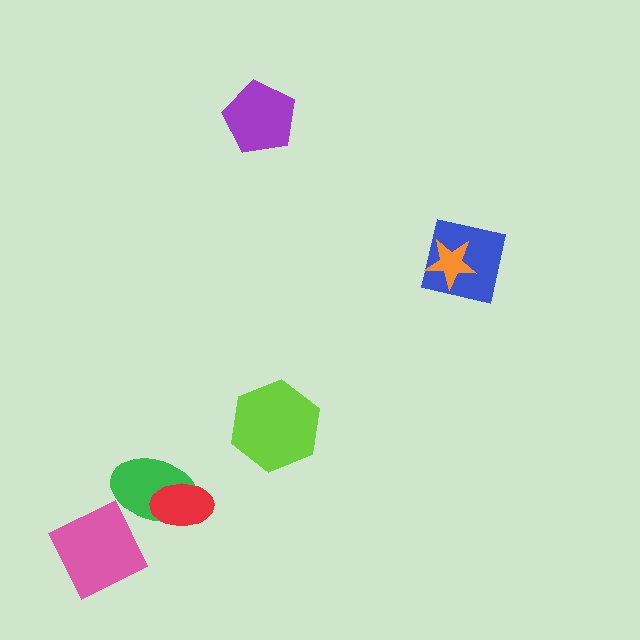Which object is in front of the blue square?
The orange star is in front of the blue square.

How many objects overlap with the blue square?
1 object overlaps with the blue square.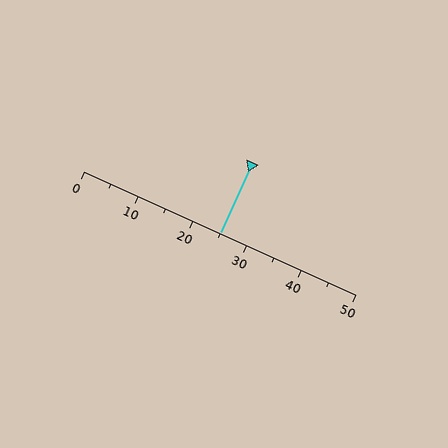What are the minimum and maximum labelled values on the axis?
The axis runs from 0 to 50.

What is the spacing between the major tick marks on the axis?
The major ticks are spaced 10 apart.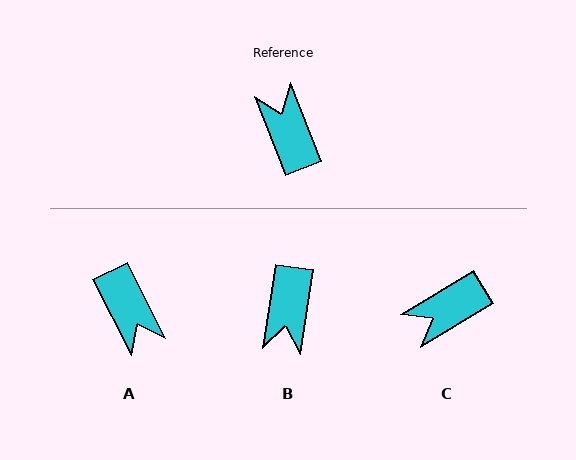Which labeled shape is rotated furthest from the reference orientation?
A, about 174 degrees away.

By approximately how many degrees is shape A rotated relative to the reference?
Approximately 174 degrees clockwise.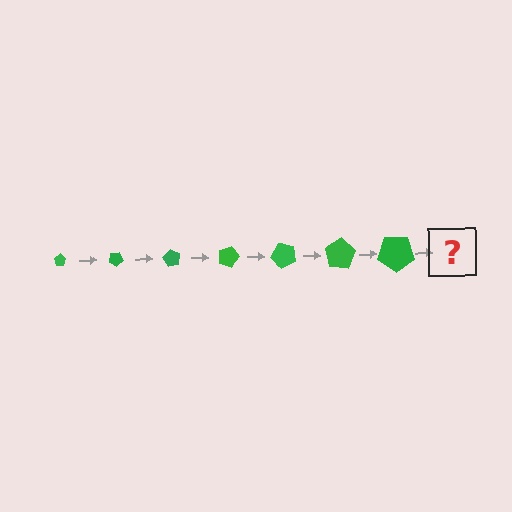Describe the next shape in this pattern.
It should be a pentagon, larger than the previous one and rotated 210 degrees from the start.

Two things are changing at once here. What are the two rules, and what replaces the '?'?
The two rules are that the pentagon grows larger each step and it rotates 30 degrees each step. The '?' should be a pentagon, larger than the previous one and rotated 210 degrees from the start.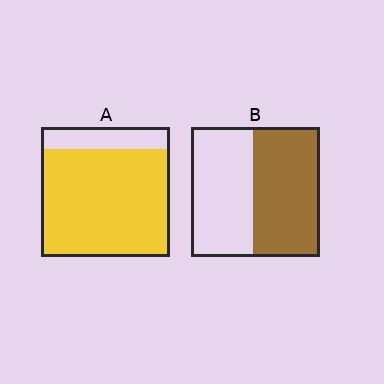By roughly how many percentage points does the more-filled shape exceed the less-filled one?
By roughly 30 percentage points (A over B).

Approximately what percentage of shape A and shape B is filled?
A is approximately 85% and B is approximately 50%.